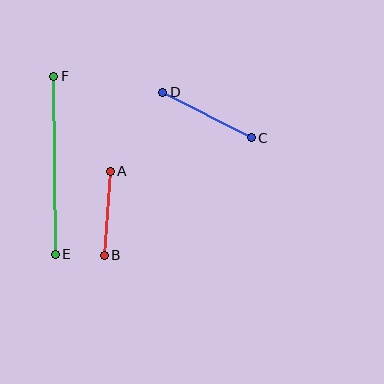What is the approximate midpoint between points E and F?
The midpoint is at approximately (55, 165) pixels.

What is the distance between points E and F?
The distance is approximately 178 pixels.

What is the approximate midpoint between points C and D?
The midpoint is at approximately (207, 115) pixels.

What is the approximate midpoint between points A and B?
The midpoint is at approximately (107, 213) pixels.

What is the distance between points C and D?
The distance is approximately 99 pixels.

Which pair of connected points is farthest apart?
Points E and F are farthest apart.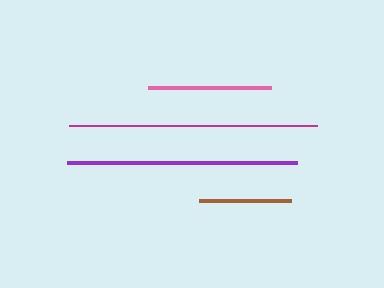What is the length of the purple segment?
The purple segment is approximately 231 pixels long.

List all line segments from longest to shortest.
From longest to shortest: magenta, purple, pink, brown.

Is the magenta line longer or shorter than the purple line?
The magenta line is longer than the purple line.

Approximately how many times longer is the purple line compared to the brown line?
The purple line is approximately 2.5 times the length of the brown line.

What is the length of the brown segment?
The brown segment is approximately 92 pixels long.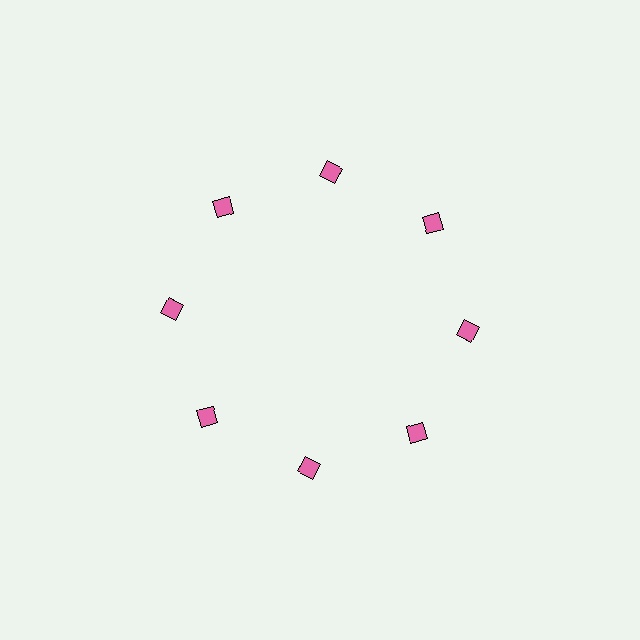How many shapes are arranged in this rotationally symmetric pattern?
There are 8 shapes, arranged in 8 groups of 1.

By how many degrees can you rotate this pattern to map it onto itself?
The pattern maps onto itself every 45 degrees of rotation.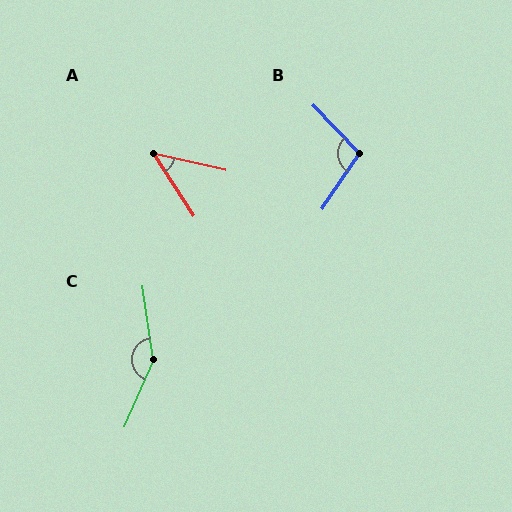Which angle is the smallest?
A, at approximately 44 degrees.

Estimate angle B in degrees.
Approximately 102 degrees.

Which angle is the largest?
C, at approximately 148 degrees.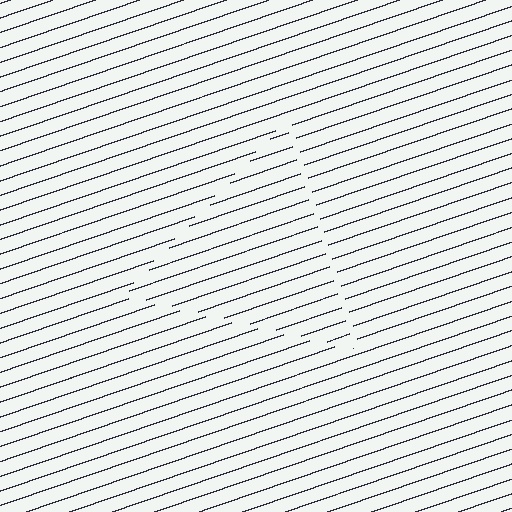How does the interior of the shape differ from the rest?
The interior of the shape contains the same grating, shifted by half a period — the contour is defined by the phase discontinuity where line-ends from the inner and outer gratings abut.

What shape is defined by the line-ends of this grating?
An illusory triangle. The interior of the shape contains the same grating, shifted by half a period — the contour is defined by the phase discontinuity where line-ends from the inner and outer gratings abut.